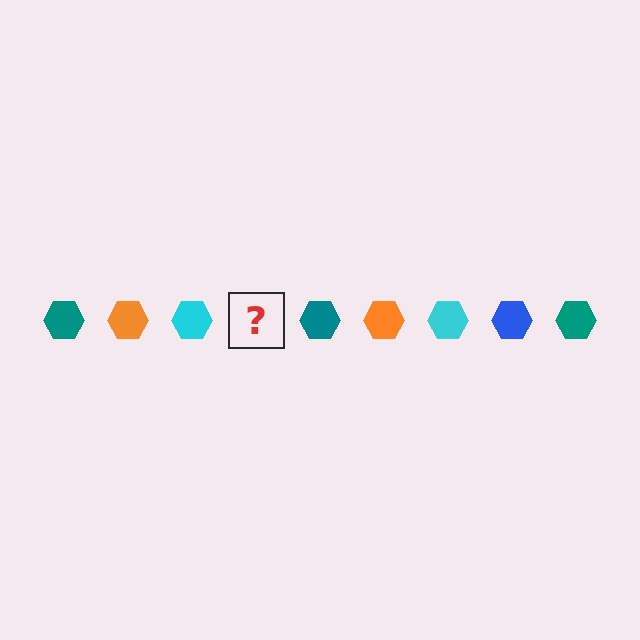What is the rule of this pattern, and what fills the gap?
The rule is that the pattern cycles through teal, orange, cyan, blue hexagons. The gap should be filled with a blue hexagon.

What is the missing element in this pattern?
The missing element is a blue hexagon.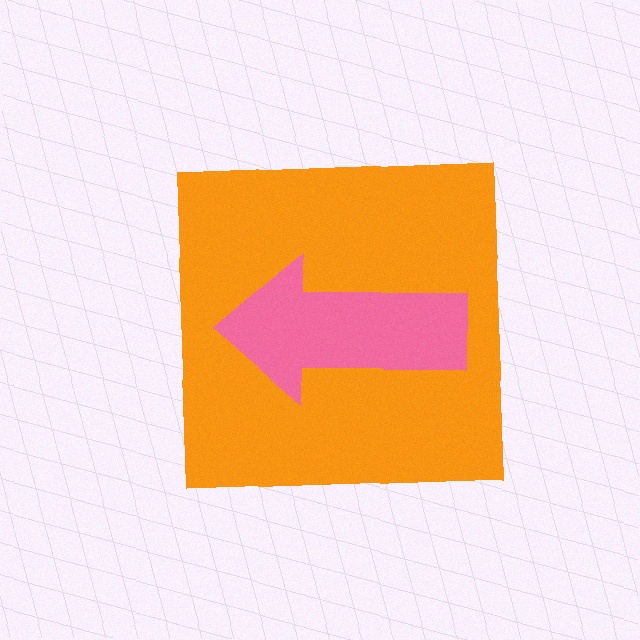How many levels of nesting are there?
2.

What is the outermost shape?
The orange square.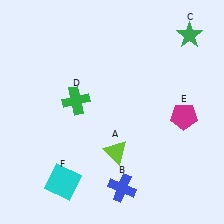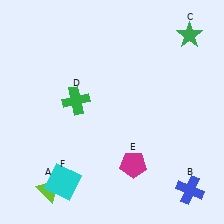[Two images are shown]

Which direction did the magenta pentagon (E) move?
The magenta pentagon (E) moved left.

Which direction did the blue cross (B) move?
The blue cross (B) moved right.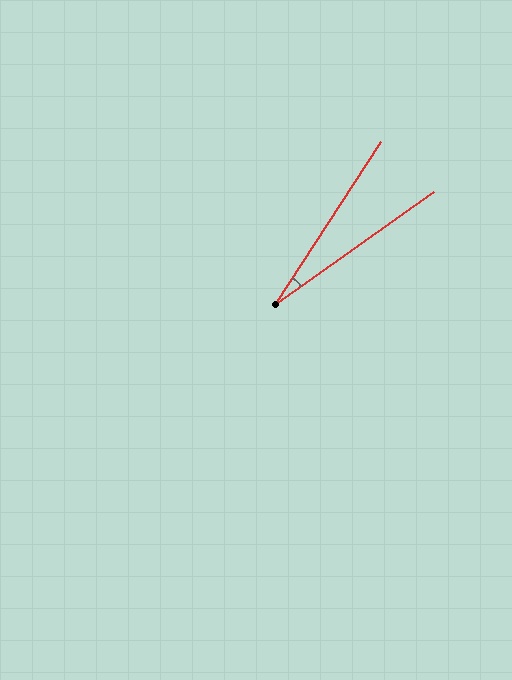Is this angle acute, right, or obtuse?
It is acute.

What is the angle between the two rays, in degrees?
Approximately 22 degrees.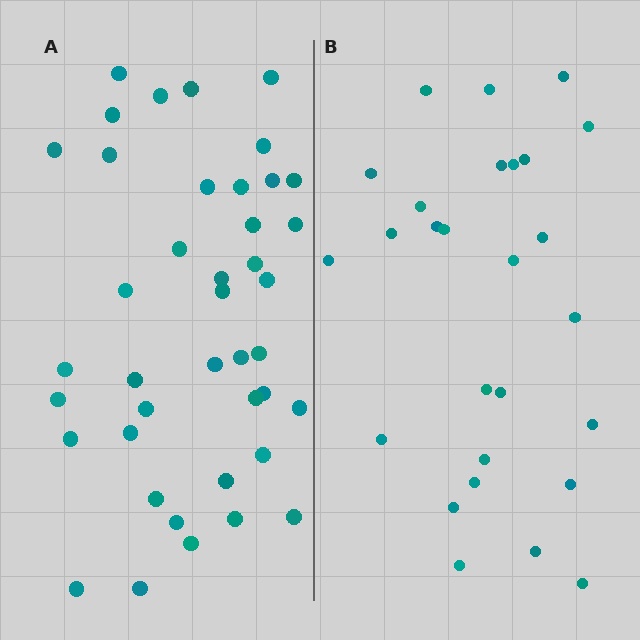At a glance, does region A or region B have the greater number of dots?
Region A (the left region) has more dots.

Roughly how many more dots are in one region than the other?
Region A has approximately 15 more dots than region B.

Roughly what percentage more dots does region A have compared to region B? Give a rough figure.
About 50% more.